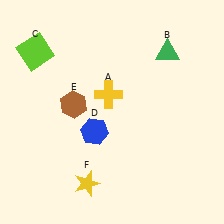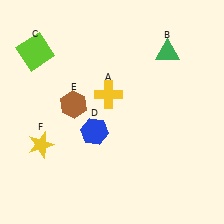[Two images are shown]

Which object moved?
The yellow star (F) moved left.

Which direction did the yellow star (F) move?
The yellow star (F) moved left.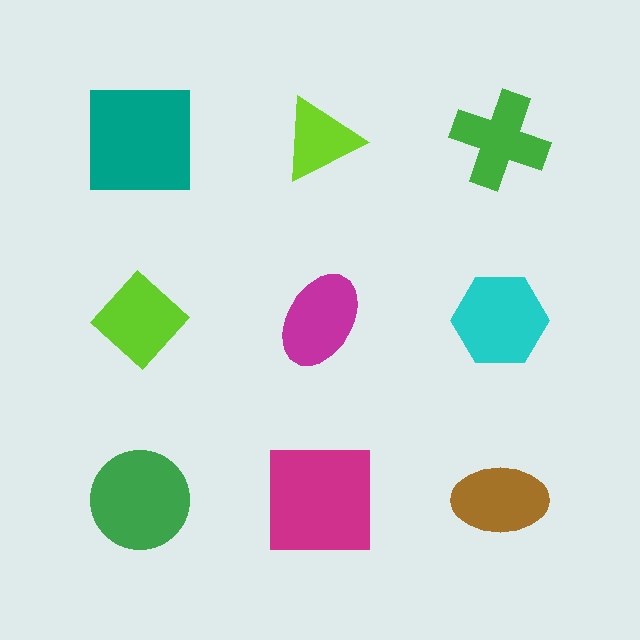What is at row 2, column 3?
A cyan hexagon.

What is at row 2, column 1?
A lime diamond.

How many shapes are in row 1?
3 shapes.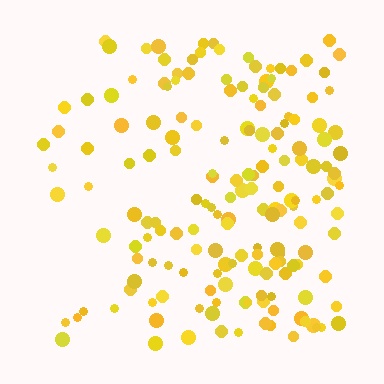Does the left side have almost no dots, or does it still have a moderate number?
Still a moderate number, just noticeably fewer than the right.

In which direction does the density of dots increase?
From left to right, with the right side densest.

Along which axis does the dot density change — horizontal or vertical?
Horizontal.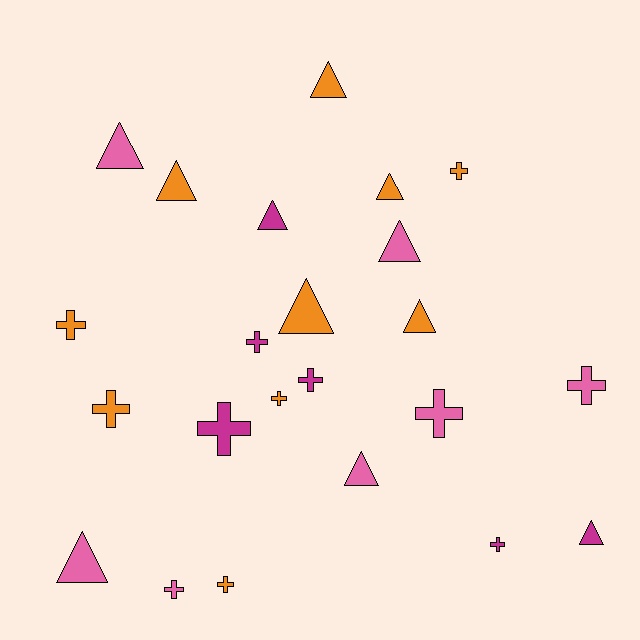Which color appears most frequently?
Orange, with 10 objects.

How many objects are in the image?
There are 23 objects.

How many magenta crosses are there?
There are 4 magenta crosses.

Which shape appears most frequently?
Cross, with 12 objects.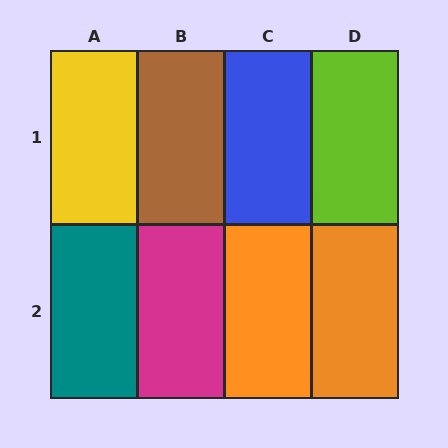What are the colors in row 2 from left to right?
Teal, magenta, orange, orange.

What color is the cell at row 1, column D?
Lime.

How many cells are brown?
1 cell is brown.